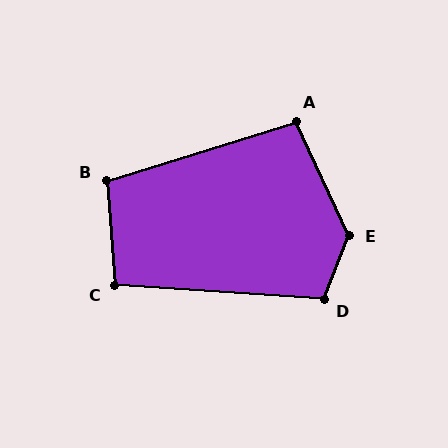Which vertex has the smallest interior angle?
A, at approximately 97 degrees.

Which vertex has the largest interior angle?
E, at approximately 134 degrees.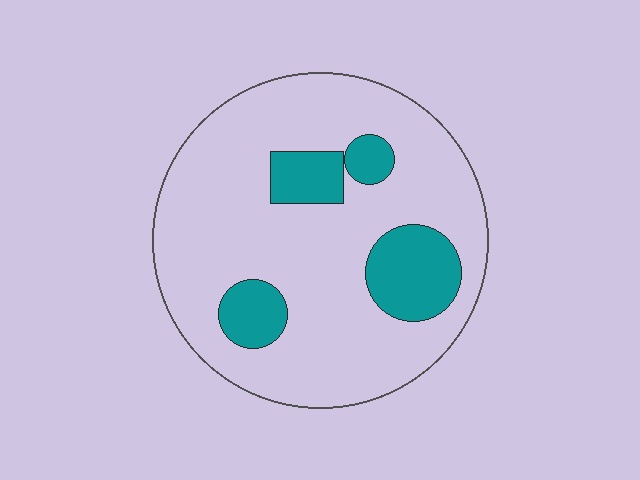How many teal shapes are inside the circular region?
4.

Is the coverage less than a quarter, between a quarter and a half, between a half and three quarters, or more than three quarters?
Less than a quarter.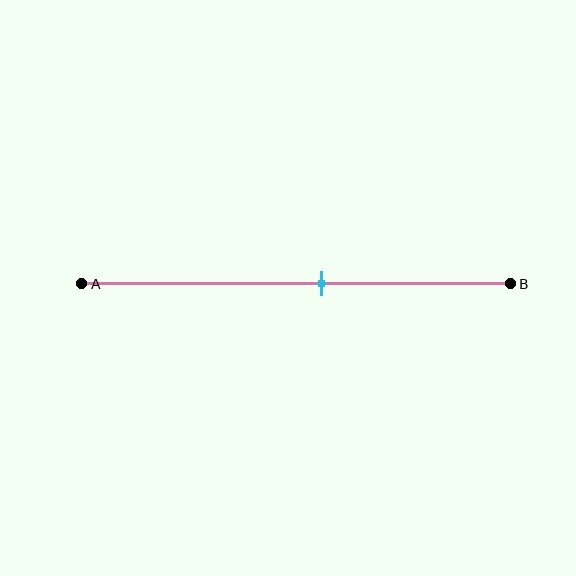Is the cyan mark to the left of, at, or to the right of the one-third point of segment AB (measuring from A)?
The cyan mark is to the right of the one-third point of segment AB.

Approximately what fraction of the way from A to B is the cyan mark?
The cyan mark is approximately 55% of the way from A to B.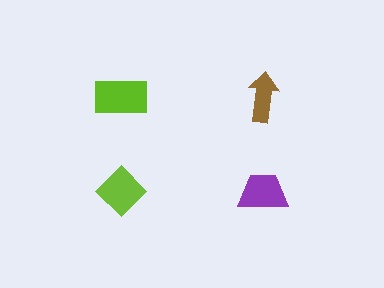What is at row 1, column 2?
A brown arrow.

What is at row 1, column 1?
A lime rectangle.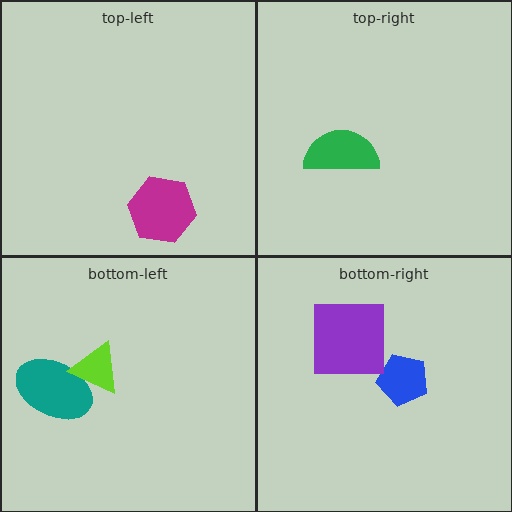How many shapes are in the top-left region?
1.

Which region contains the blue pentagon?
The bottom-right region.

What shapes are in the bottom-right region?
The blue pentagon, the purple square.